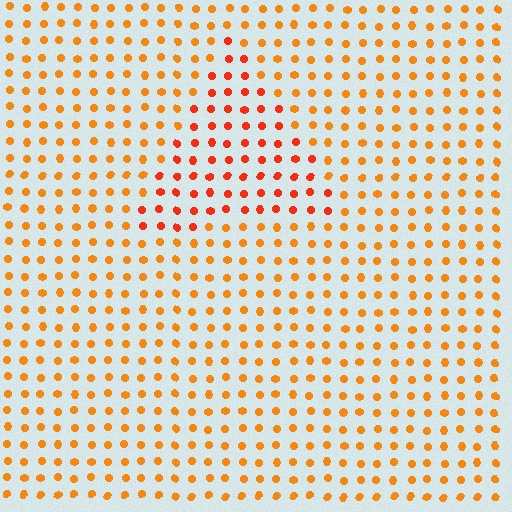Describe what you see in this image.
The image is filled with small orange elements in a uniform arrangement. A triangle-shaped region is visible where the elements are tinted to a slightly different hue, forming a subtle color boundary.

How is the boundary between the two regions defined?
The boundary is defined purely by a slight shift in hue (about 25 degrees). Spacing, size, and orientation are identical on both sides.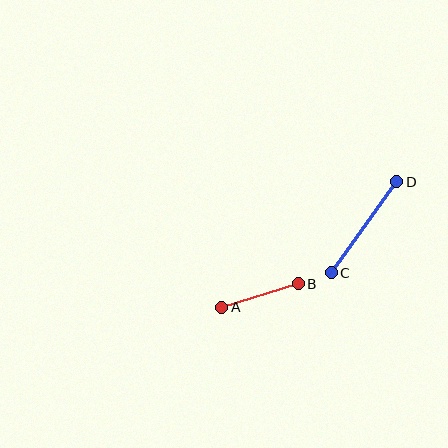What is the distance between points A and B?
The distance is approximately 80 pixels.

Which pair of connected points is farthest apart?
Points C and D are farthest apart.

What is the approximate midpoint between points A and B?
The midpoint is at approximately (260, 295) pixels.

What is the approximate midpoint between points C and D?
The midpoint is at approximately (364, 227) pixels.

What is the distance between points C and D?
The distance is approximately 112 pixels.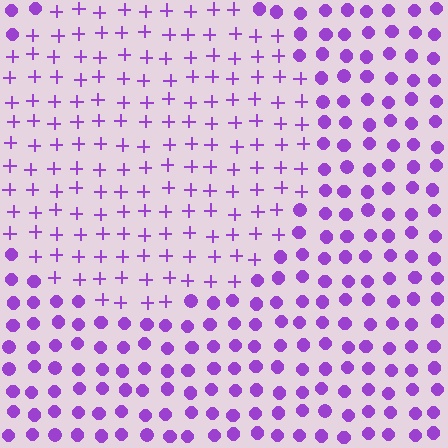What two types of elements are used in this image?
The image uses plus signs inside the circle region and circles outside it.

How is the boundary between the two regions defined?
The boundary is defined by a change in element shape: plus signs inside vs. circles outside. All elements share the same color and spacing.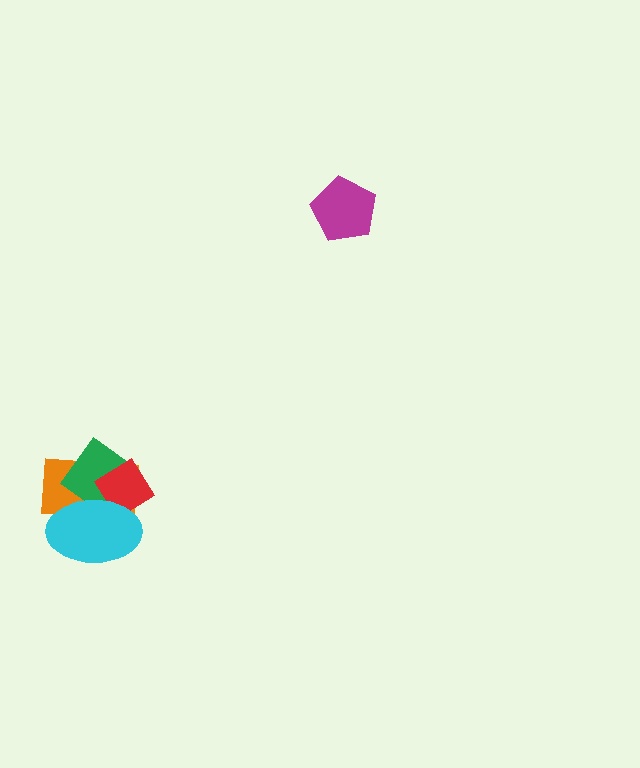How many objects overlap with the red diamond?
3 objects overlap with the red diamond.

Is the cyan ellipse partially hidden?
No, no other shape covers it.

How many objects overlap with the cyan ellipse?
3 objects overlap with the cyan ellipse.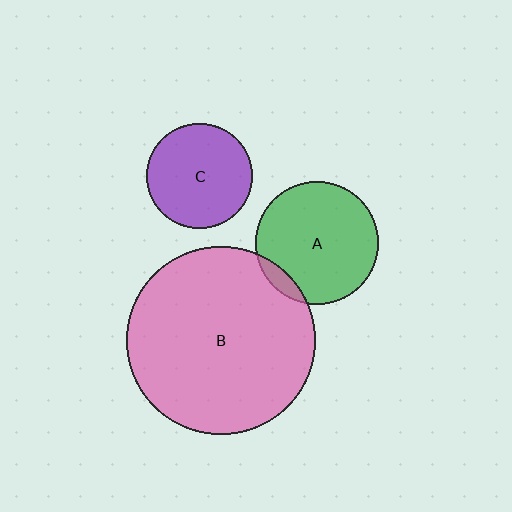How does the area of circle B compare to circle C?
Approximately 3.2 times.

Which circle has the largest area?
Circle B (pink).